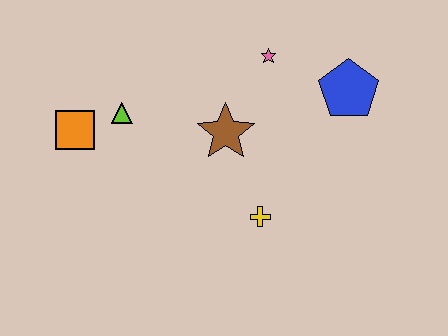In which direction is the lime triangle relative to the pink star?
The lime triangle is to the left of the pink star.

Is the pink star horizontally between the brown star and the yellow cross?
No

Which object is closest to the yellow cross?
The brown star is closest to the yellow cross.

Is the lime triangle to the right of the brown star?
No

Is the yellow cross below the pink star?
Yes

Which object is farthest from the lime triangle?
The blue pentagon is farthest from the lime triangle.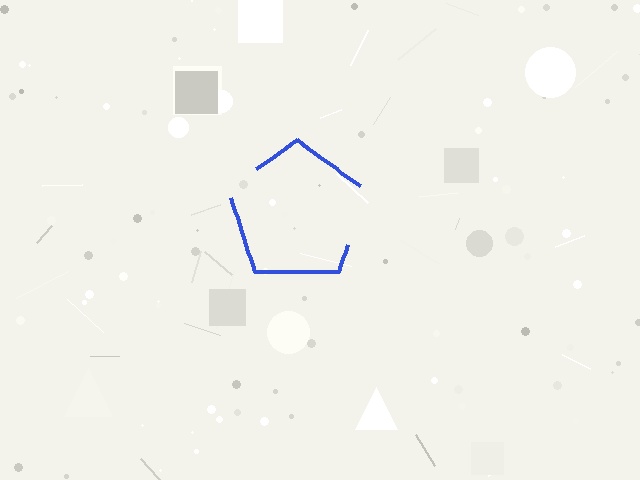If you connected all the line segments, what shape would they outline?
They would outline a pentagon.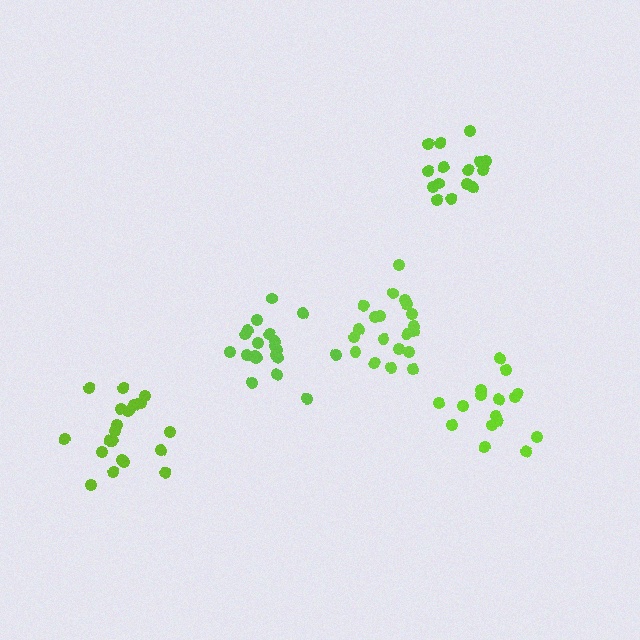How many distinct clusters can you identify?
There are 5 distinct clusters.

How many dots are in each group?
Group 1: 20 dots, Group 2: 20 dots, Group 3: 20 dots, Group 4: 17 dots, Group 5: 15 dots (92 total).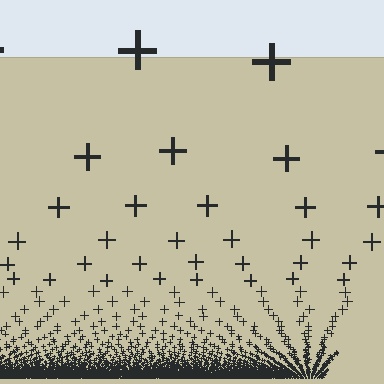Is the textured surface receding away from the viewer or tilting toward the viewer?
The surface appears to tilt toward the viewer. Texture elements get larger and sparser toward the top.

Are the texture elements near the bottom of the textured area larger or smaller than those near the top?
Smaller. The gradient is inverted — elements near the bottom are smaller and denser.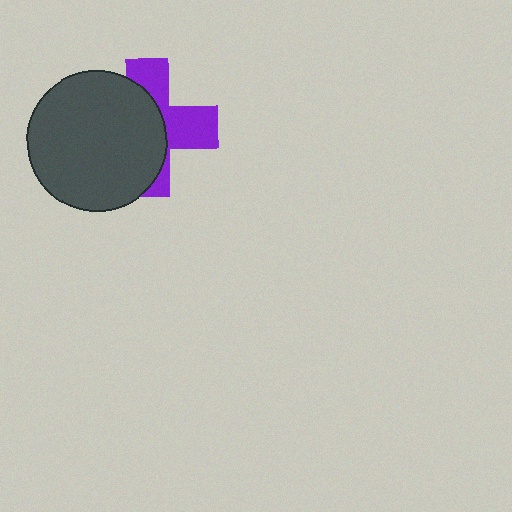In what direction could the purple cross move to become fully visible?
The purple cross could move right. That would shift it out from behind the dark gray circle entirely.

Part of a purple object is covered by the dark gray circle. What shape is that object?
It is a cross.